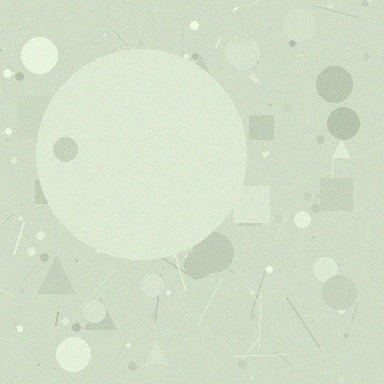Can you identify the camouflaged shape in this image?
The camouflaged shape is a circle.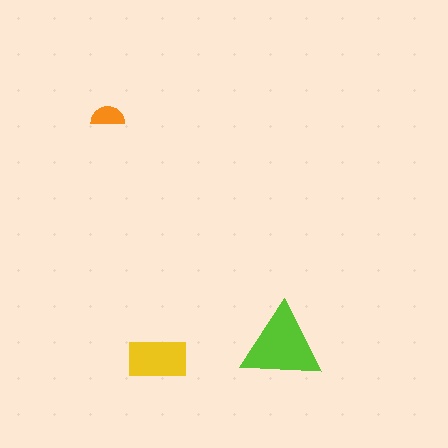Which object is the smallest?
The orange semicircle.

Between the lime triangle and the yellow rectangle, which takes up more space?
The lime triangle.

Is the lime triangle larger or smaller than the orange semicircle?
Larger.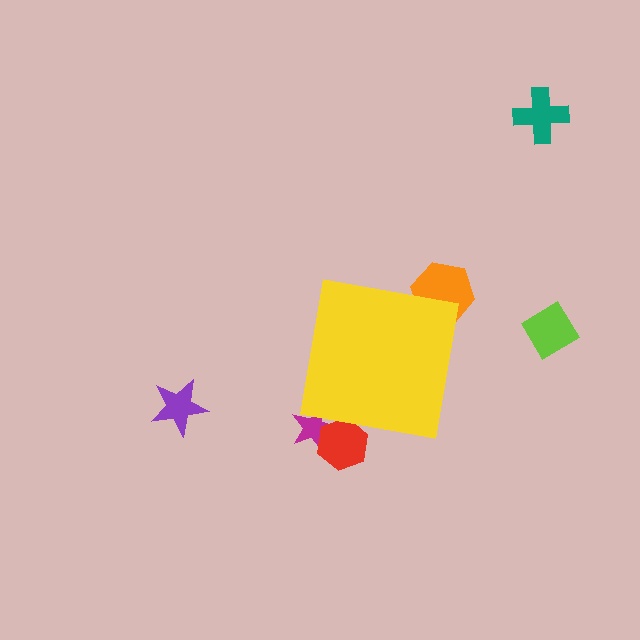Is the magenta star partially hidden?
Yes, the magenta star is partially hidden behind the yellow square.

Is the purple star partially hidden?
No, the purple star is fully visible.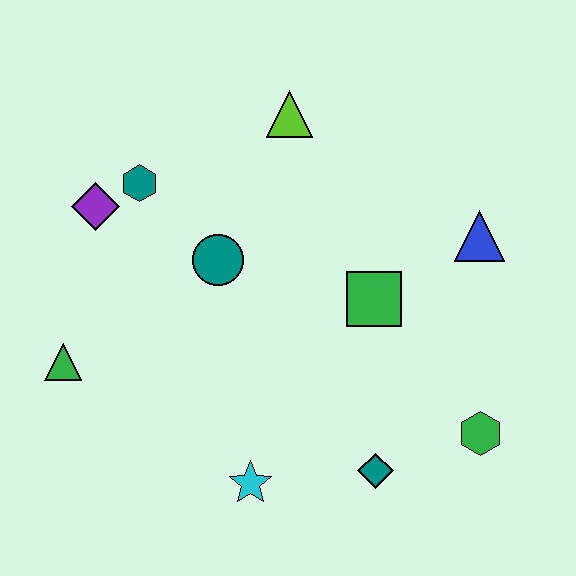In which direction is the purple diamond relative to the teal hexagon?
The purple diamond is to the left of the teal hexagon.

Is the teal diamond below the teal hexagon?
Yes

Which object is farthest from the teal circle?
The green hexagon is farthest from the teal circle.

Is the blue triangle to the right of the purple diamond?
Yes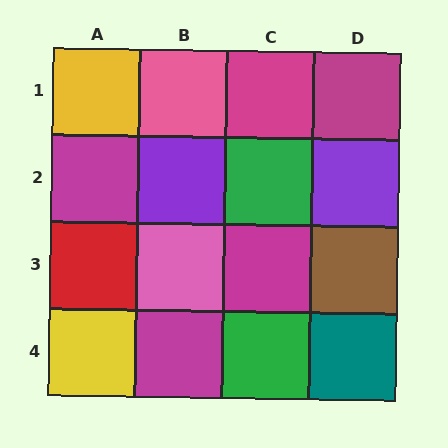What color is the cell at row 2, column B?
Purple.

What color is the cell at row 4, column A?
Yellow.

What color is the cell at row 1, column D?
Magenta.